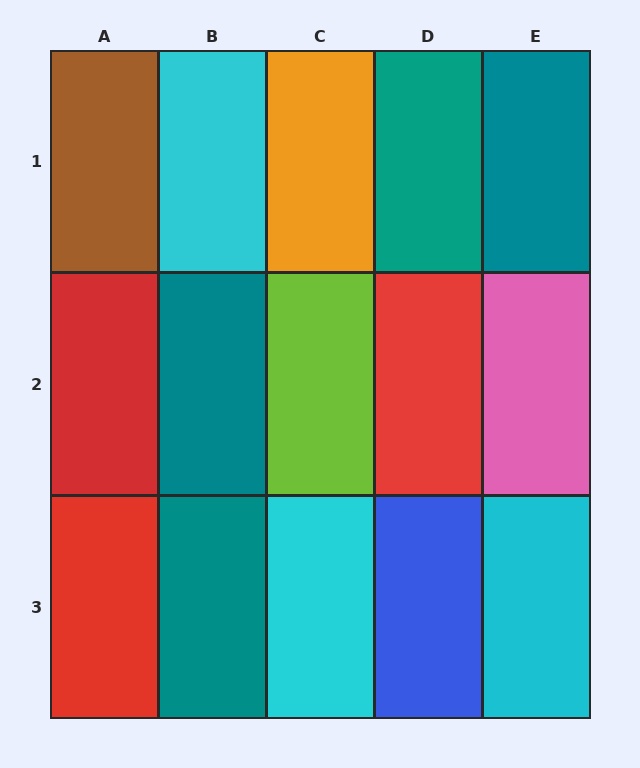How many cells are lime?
1 cell is lime.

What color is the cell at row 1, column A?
Brown.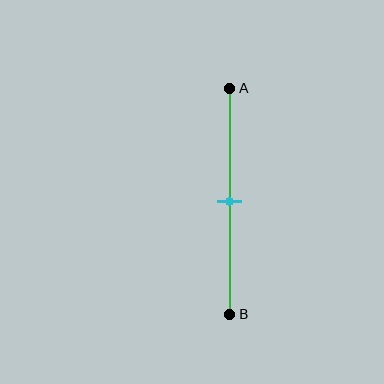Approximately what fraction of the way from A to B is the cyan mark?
The cyan mark is approximately 50% of the way from A to B.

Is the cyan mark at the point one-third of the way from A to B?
No, the mark is at about 50% from A, not at the 33% one-third point.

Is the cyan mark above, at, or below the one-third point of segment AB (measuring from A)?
The cyan mark is below the one-third point of segment AB.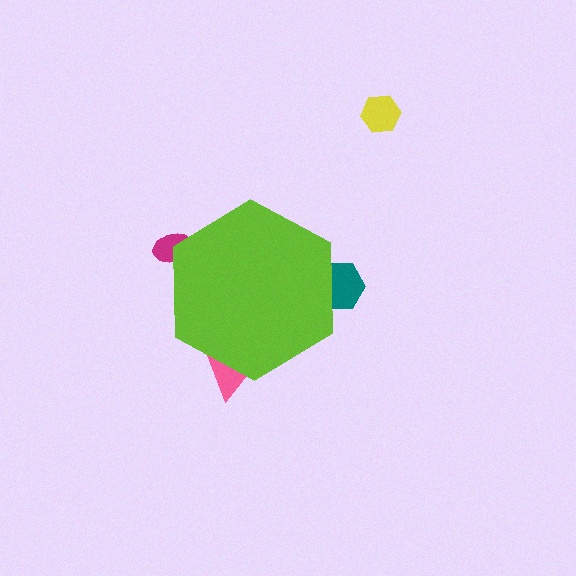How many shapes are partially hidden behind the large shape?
3 shapes are partially hidden.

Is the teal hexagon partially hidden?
Yes, the teal hexagon is partially hidden behind the lime hexagon.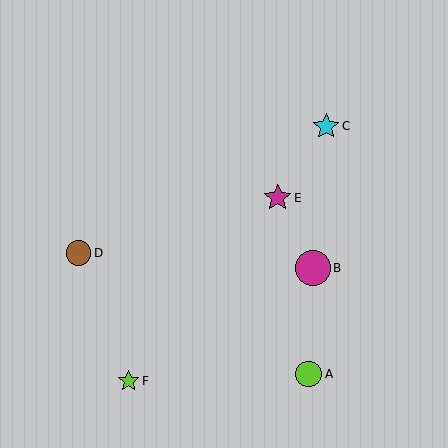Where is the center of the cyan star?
The center of the cyan star is at (326, 126).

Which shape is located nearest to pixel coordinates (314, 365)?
The lime circle (labeled A) at (309, 374) is nearest to that location.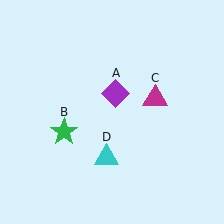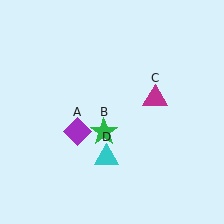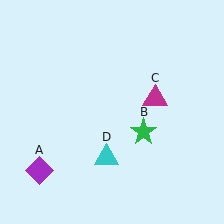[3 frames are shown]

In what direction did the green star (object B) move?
The green star (object B) moved right.